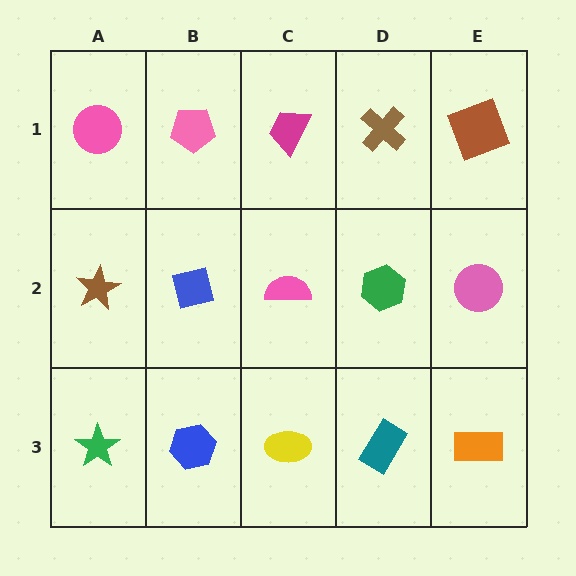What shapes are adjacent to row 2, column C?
A magenta trapezoid (row 1, column C), a yellow ellipse (row 3, column C), a blue square (row 2, column B), a green hexagon (row 2, column D).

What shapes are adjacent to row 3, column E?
A pink circle (row 2, column E), a teal rectangle (row 3, column D).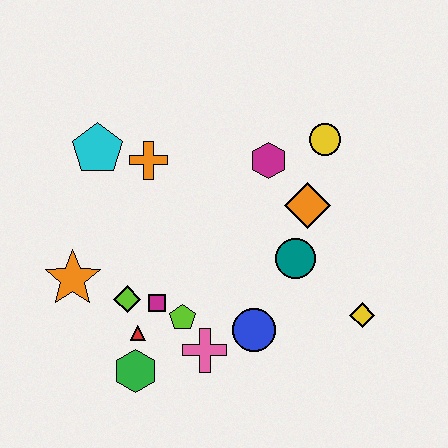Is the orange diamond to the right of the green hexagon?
Yes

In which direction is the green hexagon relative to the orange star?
The green hexagon is below the orange star.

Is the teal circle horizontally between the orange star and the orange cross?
No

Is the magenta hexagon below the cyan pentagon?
Yes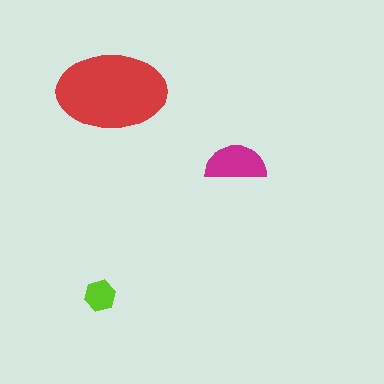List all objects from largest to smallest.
The red ellipse, the magenta semicircle, the lime hexagon.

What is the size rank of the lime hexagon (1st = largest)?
3rd.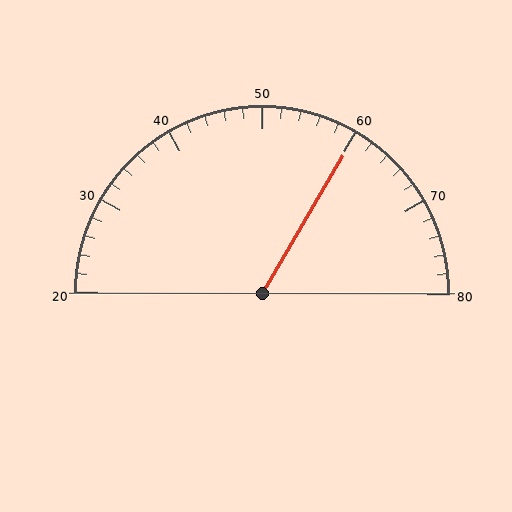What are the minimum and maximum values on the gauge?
The gauge ranges from 20 to 80.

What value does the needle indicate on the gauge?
The needle indicates approximately 60.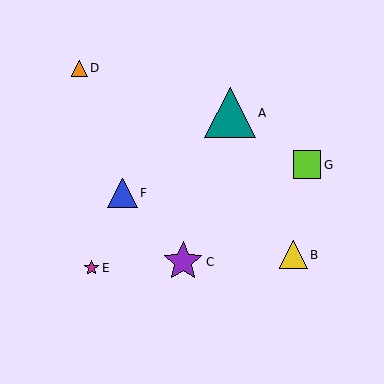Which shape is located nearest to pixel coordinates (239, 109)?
The teal triangle (labeled A) at (230, 113) is nearest to that location.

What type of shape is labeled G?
Shape G is a lime square.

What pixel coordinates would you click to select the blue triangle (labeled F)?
Click at (122, 193) to select the blue triangle F.